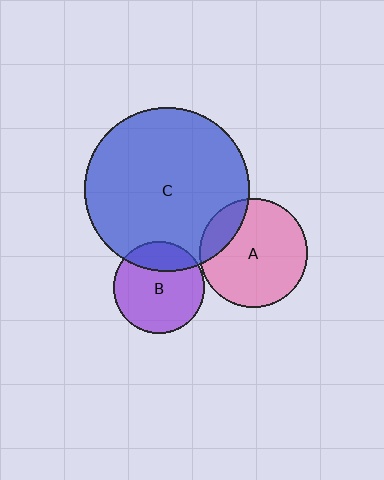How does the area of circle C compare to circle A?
Approximately 2.3 times.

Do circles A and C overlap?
Yes.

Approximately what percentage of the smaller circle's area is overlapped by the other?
Approximately 20%.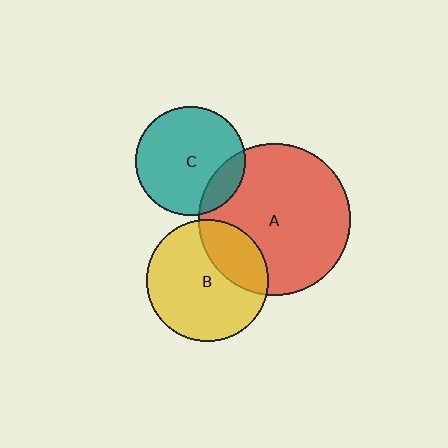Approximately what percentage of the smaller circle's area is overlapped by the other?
Approximately 30%.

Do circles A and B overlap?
Yes.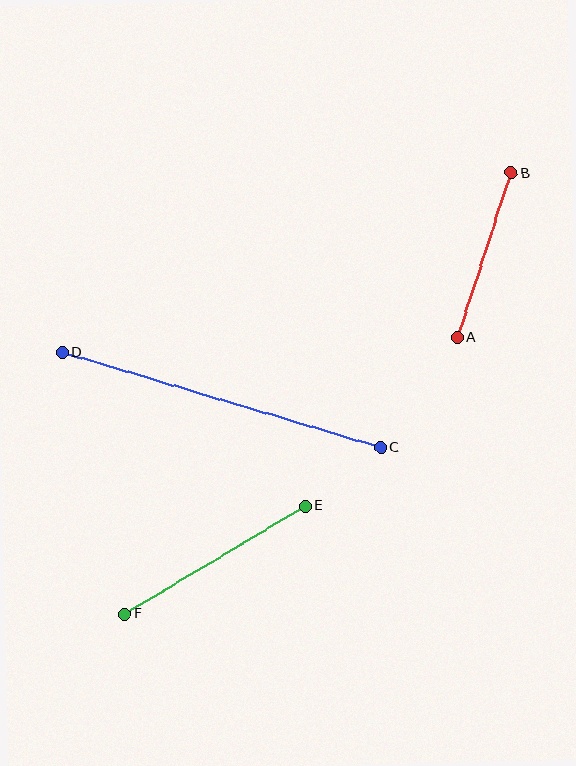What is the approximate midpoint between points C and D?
The midpoint is at approximately (222, 400) pixels.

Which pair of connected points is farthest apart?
Points C and D are farthest apart.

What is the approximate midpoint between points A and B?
The midpoint is at approximately (484, 255) pixels.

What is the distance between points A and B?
The distance is approximately 173 pixels.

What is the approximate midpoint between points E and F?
The midpoint is at approximately (215, 560) pixels.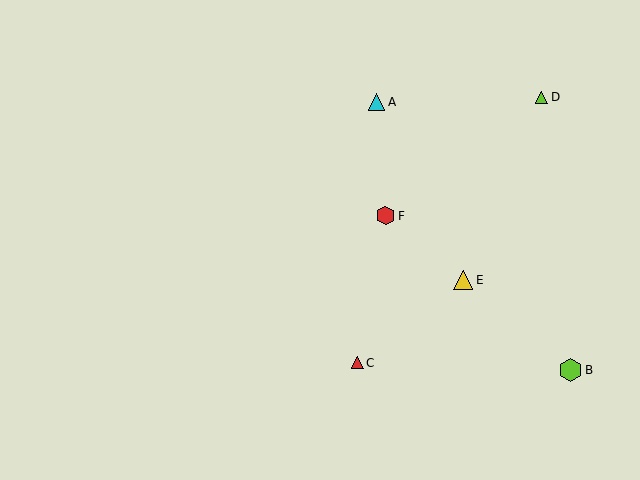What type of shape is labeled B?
Shape B is a lime hexagon.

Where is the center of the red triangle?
The center of the red triangle is at (357, 363).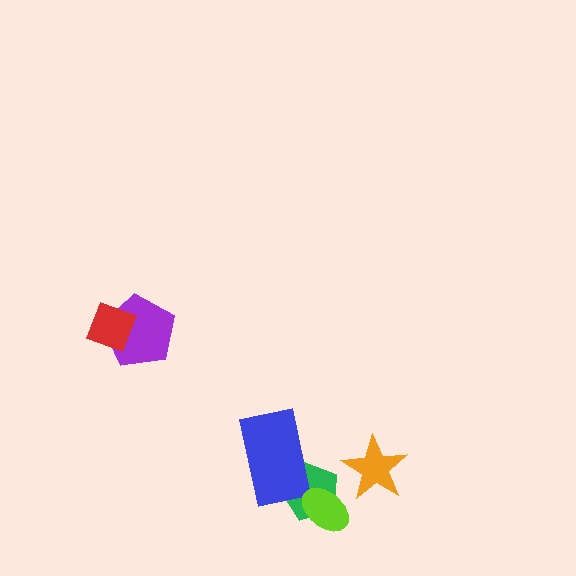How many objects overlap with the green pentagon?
2 objects overlap with the green pentagon.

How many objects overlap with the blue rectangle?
1 object overlaps with the blue rectangle.